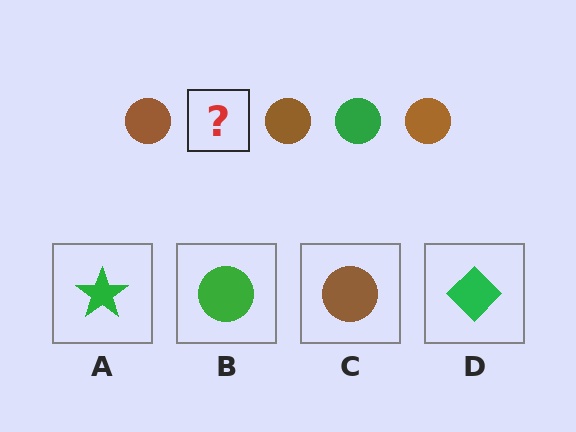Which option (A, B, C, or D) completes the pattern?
B.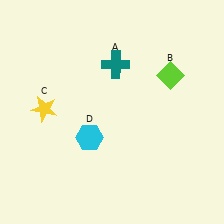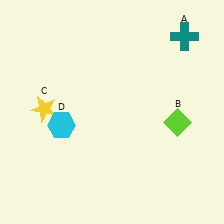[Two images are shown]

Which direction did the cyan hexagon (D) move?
The cyan hexagon (D) moved left.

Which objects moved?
The objects that moved are: the teal cross (A), the lime diamond (B), the cyan hexagon (D).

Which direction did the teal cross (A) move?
The teal cross (A) moved right.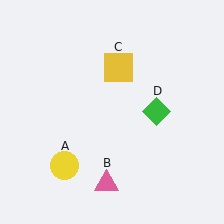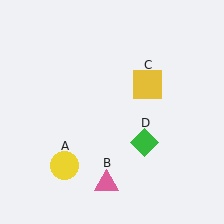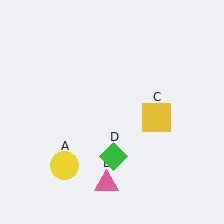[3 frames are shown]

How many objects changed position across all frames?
2 objects changed position: yellow square (object C), green diamond (object D).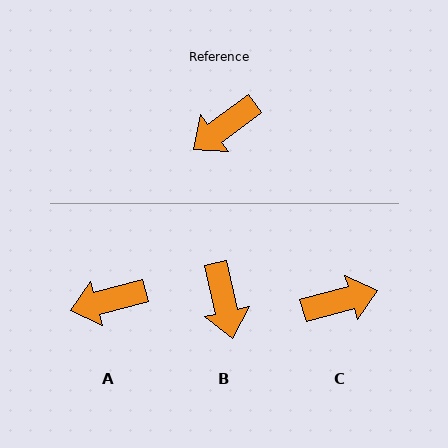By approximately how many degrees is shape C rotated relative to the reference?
Approximately 159 degrees counter-clockwise.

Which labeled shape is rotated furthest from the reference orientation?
C, about 159 degrees away.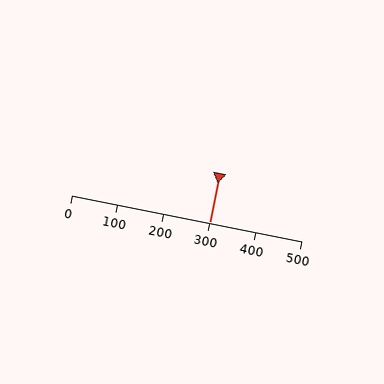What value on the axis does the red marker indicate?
The marker indicates approximately 300.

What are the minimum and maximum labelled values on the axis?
The axis runs from 0 to 500.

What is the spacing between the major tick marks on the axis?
The major ticks are spaced 100 apart.